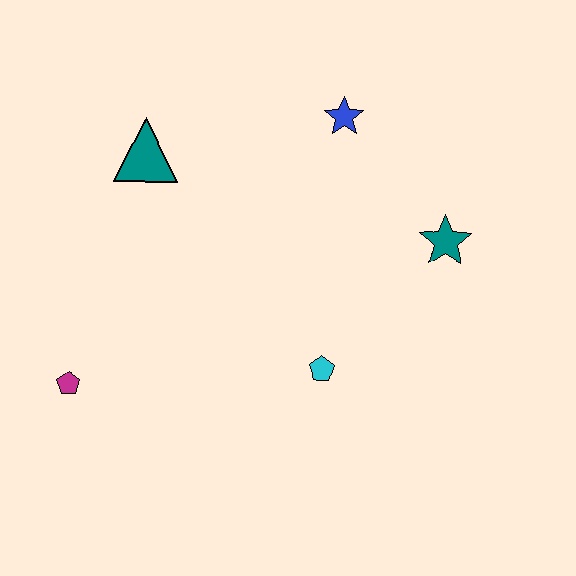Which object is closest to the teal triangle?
The blue star is closest to the teal triangle.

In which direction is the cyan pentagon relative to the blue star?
The cyan pentagon is below the blue star.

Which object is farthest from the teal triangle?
The teal star is farthest from the teal triangle.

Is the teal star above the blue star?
No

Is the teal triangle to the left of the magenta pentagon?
No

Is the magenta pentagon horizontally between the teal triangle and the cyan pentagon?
No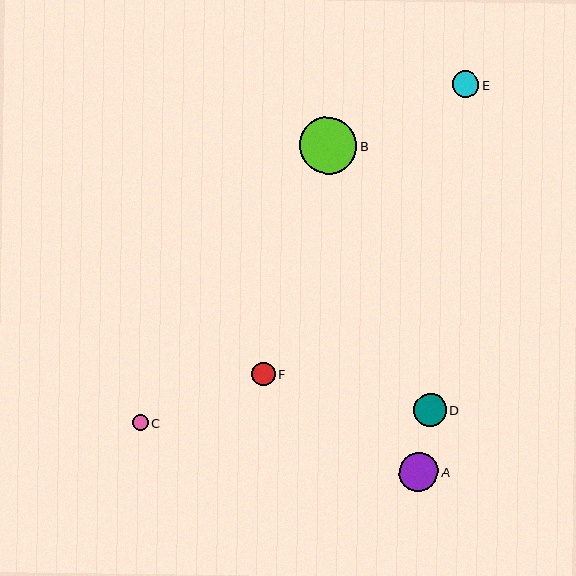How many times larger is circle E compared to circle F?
Circle E is approximately 1.1 times the size of circle F.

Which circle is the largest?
Circle B is the largest with a size of approximately 57 pixels.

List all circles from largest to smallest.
From largest to smallest: B, A, D, E, F, C.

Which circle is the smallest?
Circle C is the smallest with a size of approximately 16 pixels.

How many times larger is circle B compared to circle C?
Circle B is approximately 3.6 times the size of circle C.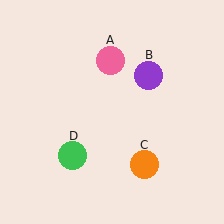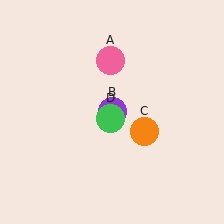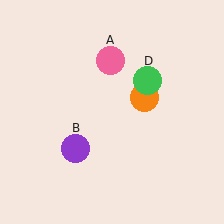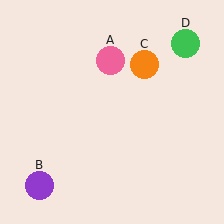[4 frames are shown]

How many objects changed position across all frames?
3 objects changed position: purple circle (object B), orange circle (object C), green circle (object D).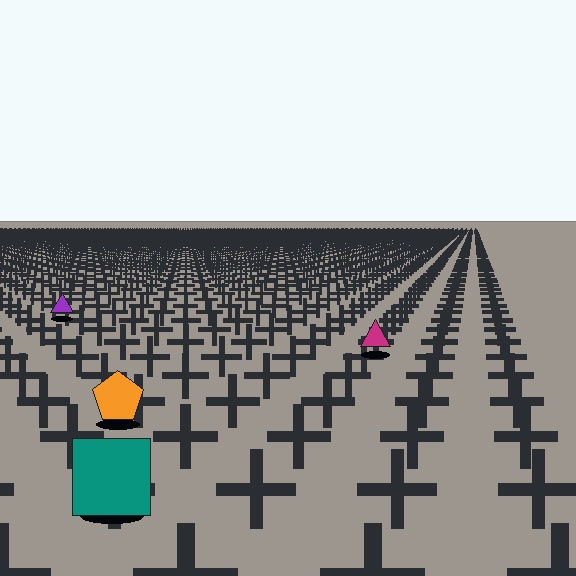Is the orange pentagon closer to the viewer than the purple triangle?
Yes. The orange pentagon is closer — you can tell from the texture gradient: the ground texture is coarser near it.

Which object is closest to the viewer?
The teal square is closest. The texture marks near it are larger and more spread out.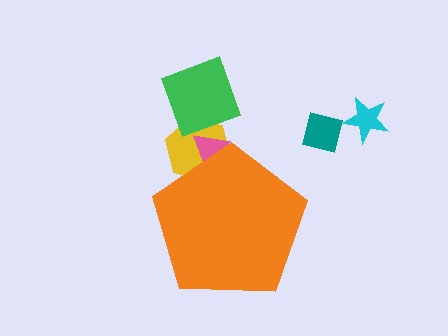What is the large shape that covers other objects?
An orange pentagon.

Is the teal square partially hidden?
No, the teal square is fully visible.